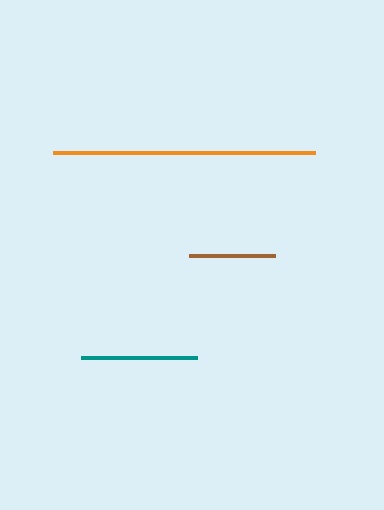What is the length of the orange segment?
The orange segment is approximately 263 pixels long.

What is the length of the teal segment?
The teal segment is approximately 117 pixels long.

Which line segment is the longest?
The orange line is the longest at approximately 263 pixels.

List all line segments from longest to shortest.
From longest to shortest: orange, teal, brown.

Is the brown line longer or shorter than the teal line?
The teal line is longer than the brown line.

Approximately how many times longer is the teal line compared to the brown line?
The teal line is approximately 1.4 times the length of the brown line.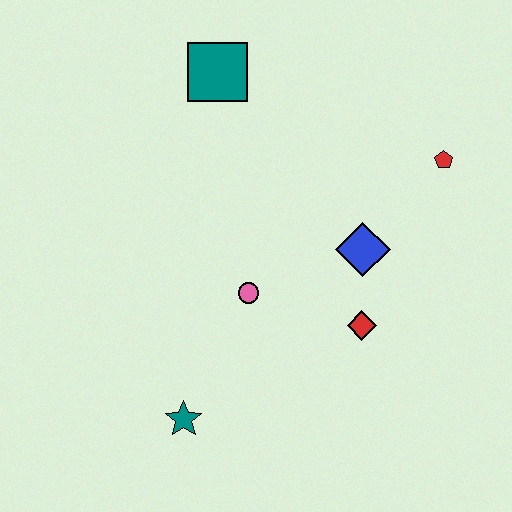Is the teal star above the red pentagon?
No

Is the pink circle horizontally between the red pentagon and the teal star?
Yes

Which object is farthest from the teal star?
The red pentagon is farthest from the teal star.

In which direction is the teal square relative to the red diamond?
The teal square is above the red diamond.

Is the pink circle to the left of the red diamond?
Yes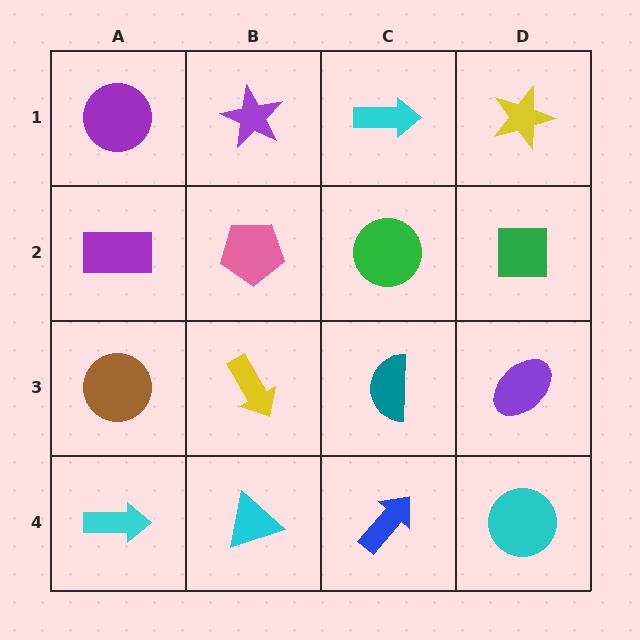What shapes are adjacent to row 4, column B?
A yellow arrow (row 3, column B), a cyan arrow (row 4, column A), a blue arrow (row 4, column C).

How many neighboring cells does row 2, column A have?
3.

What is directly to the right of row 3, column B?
A teal semicircle.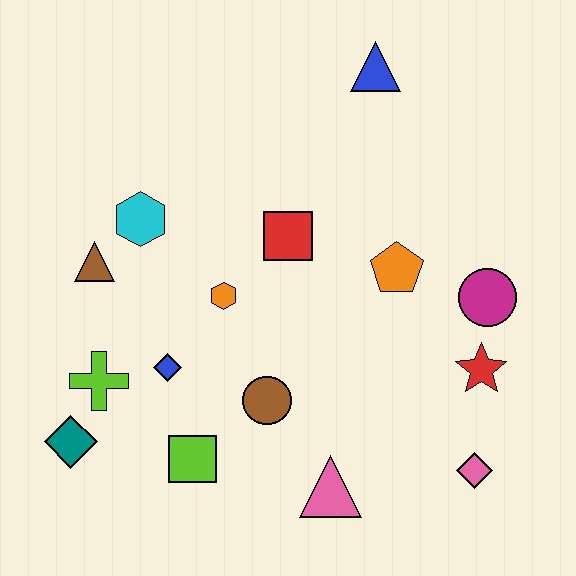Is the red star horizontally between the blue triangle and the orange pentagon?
No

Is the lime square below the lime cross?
Yes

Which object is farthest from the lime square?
The blue triangle is farthest from the lime square.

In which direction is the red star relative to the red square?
The red star is to the right of the red square.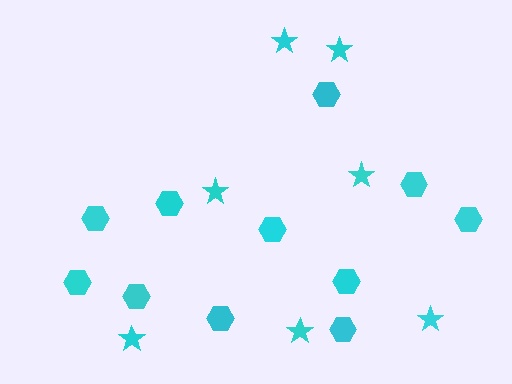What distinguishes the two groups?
There are 2 groups: one group of hexagons (11) and one group of stars (7).